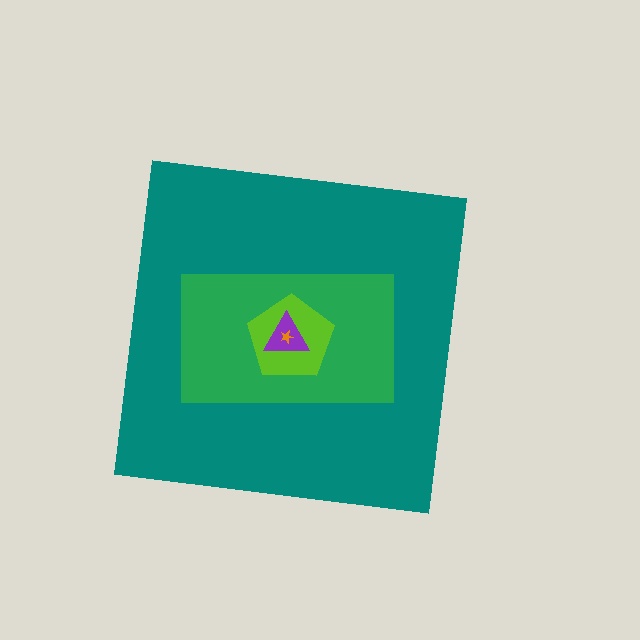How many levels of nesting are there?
5.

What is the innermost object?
The orange star.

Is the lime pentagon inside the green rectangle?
Yes.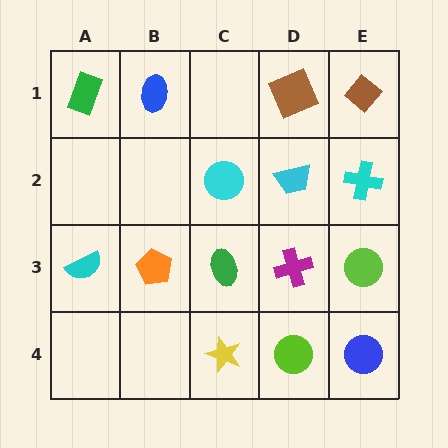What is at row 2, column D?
A cyan trapezoid.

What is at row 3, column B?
An orange pentagon.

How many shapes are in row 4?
3 shapes.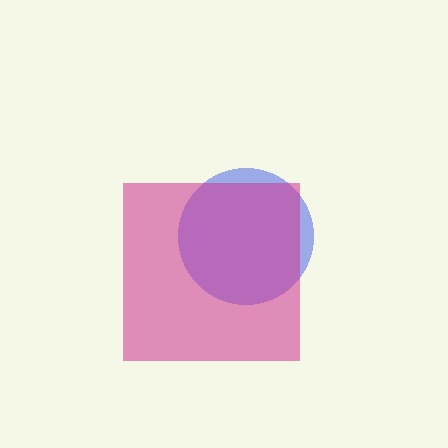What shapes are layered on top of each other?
The layered shapes are: a blue circle, a magenta square.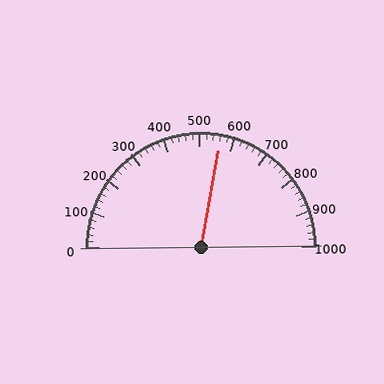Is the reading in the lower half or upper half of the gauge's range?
The reading is in the upper half of the range (0 to 1000).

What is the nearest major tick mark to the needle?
The nearest major tick mark is 600.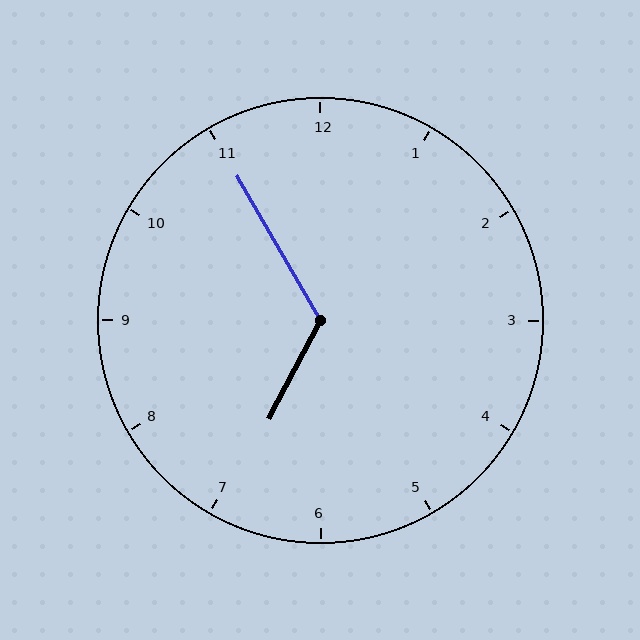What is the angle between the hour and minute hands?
Approximately 122 degrees.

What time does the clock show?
6:55.